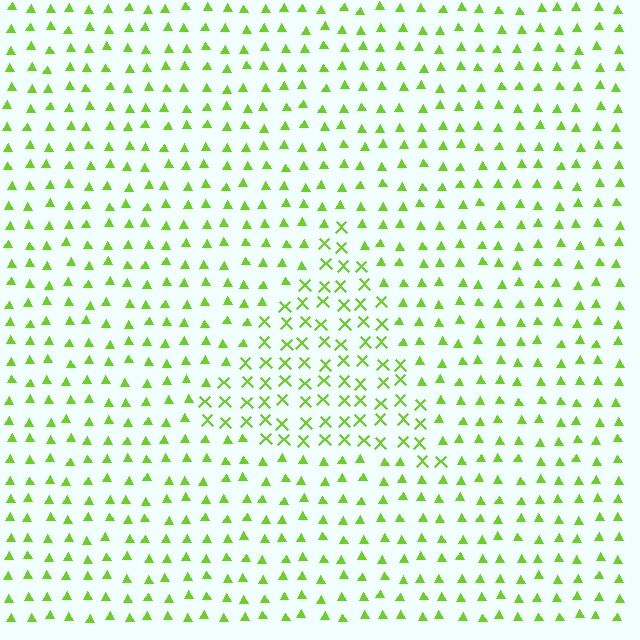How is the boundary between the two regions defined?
The boundary is defined by a change in element shape: X marks inside vs. triangles outside. All elements share the same color and spacing.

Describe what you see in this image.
The image is filled with small lime elements arranged in a uniform grid. A triangle-shaped region contains X marks, while the surrounding area contains triangles. The boundary is defined purely by the change in element shape.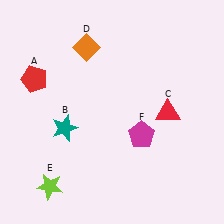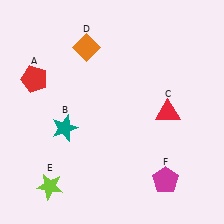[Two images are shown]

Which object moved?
The magenta pentagon (F) moved down.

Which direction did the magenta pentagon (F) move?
The magenta pentagon (F) moved down.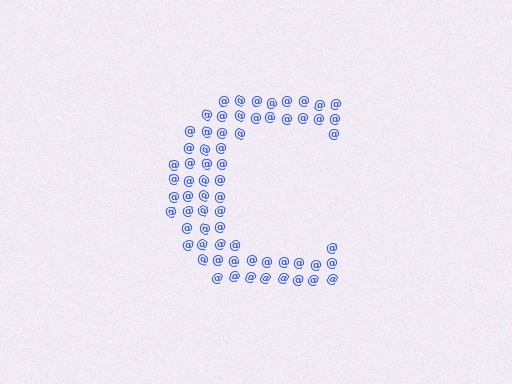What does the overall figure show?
The overall figure shows the letter C.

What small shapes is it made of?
It is made of small at signs.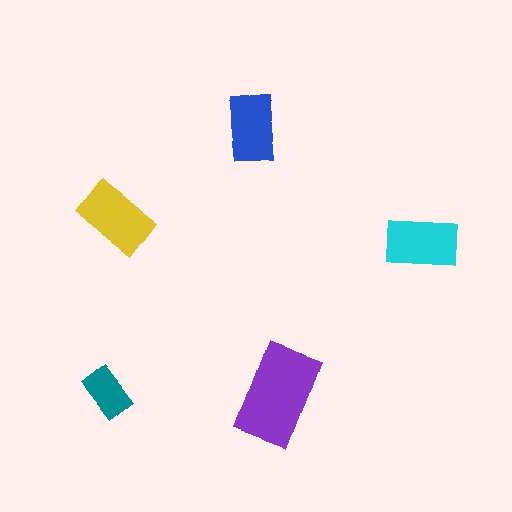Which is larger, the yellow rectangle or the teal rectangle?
The yellow one.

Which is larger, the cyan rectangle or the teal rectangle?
The cyan one.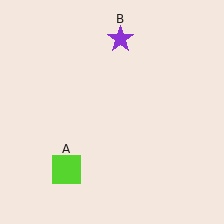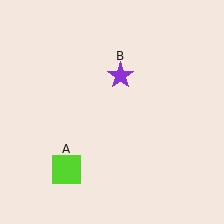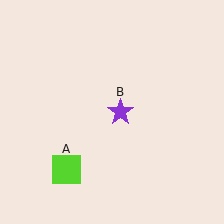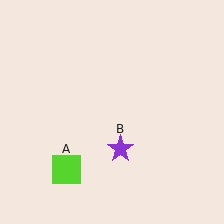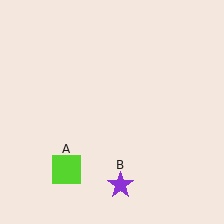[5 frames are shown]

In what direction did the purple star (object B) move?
The purple star (object B) moved down.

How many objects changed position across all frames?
1 object changed position: purple star (object B).